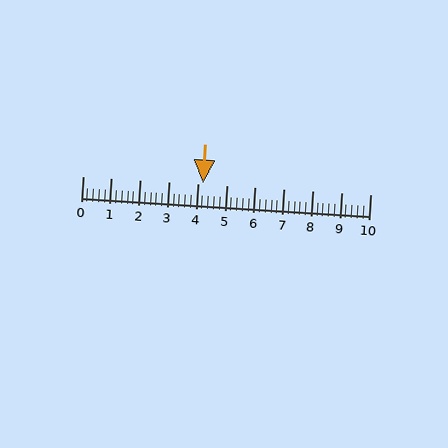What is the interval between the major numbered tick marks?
The major tick marks are spaced 1 units apart.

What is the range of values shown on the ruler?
The ruler shows values from 0 to 10.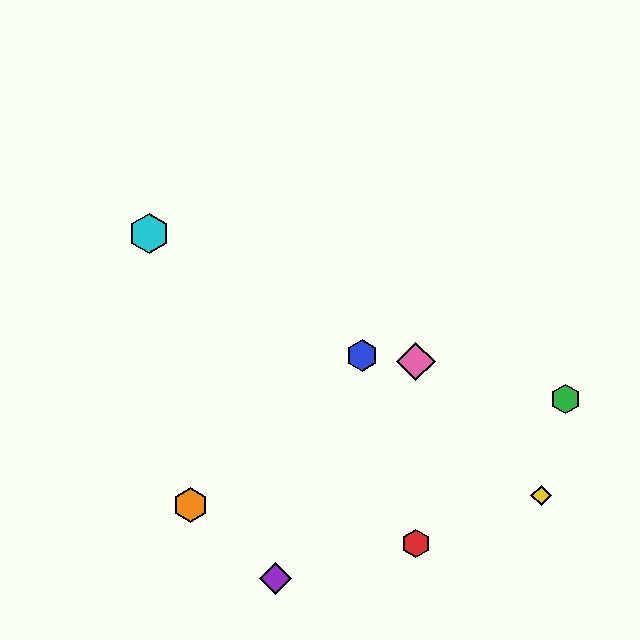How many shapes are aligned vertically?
2 shapes (the red hexagon, the pink diamond) are aligned vertically.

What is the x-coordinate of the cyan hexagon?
The cyan hexagon is at x≈149.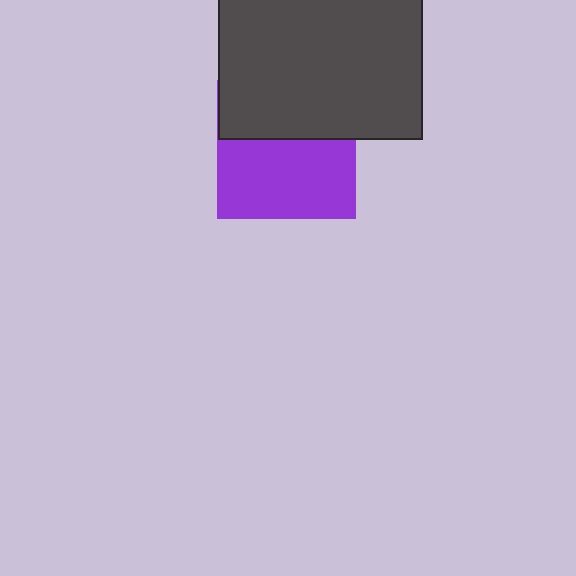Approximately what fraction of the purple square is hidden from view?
Roughly 43% of the purple square is hidden behind the dark gray rectangle.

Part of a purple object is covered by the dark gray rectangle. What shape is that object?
It is a square.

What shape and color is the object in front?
The object in front is a dark gray rectangle.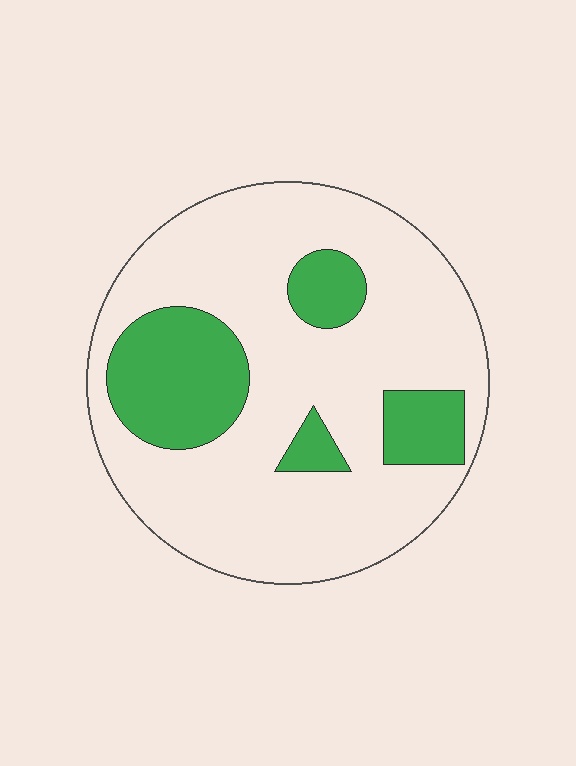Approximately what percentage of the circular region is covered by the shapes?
Approximately 25%.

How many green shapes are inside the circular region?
4.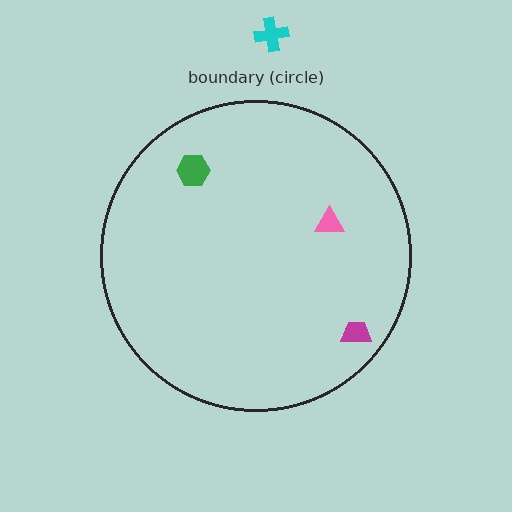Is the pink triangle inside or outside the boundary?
Inside.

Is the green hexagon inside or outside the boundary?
Inside.